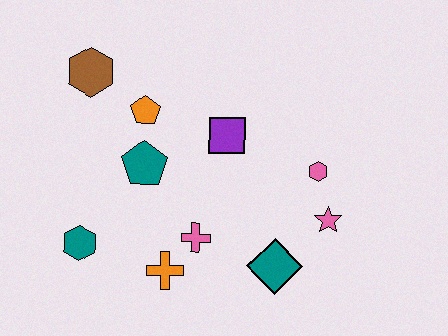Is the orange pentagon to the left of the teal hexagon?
No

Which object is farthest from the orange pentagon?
The pink star is farthest from the orange pentagon.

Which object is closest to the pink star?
The pink hexagon is closest to the pink star.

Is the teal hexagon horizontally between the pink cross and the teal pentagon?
No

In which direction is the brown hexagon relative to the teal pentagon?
The brown hexagon is above the teal pentagon.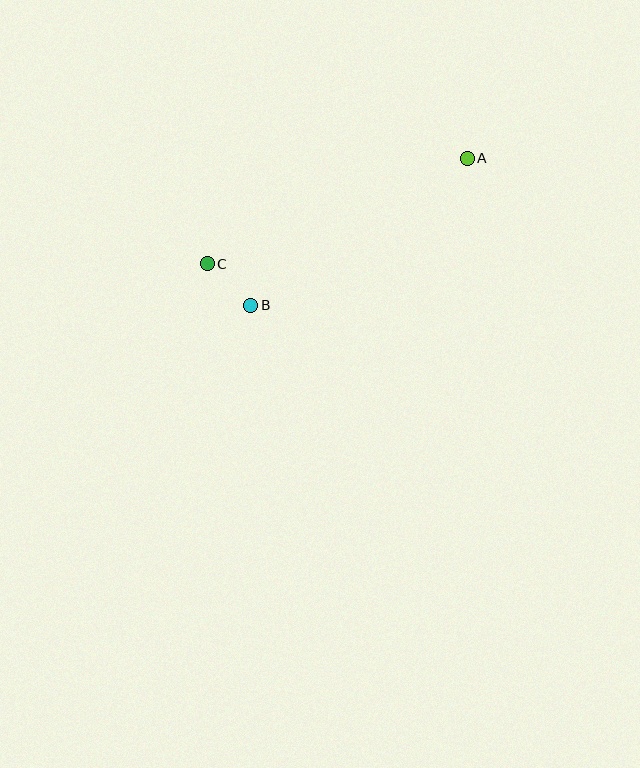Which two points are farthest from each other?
Points A and C are farthest from each other.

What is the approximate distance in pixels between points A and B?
The distance between A and B is approximately 263 pixels.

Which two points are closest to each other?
Points B and C are closest to each other.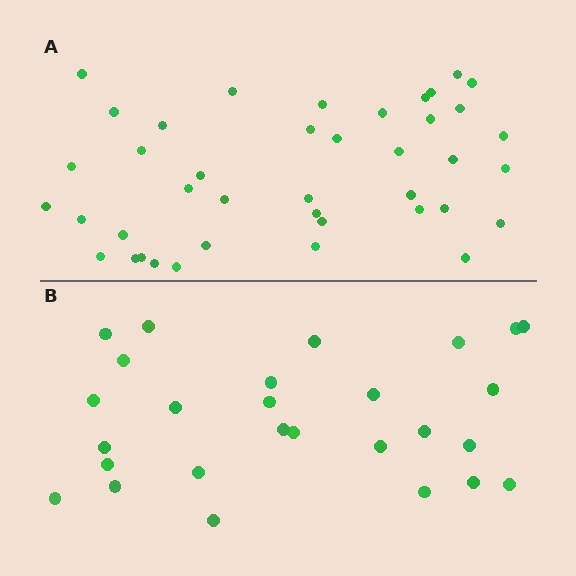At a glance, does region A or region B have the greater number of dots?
Region A (the top region) has more dots.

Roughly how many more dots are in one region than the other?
Region A has approximately 15 more dots than region B.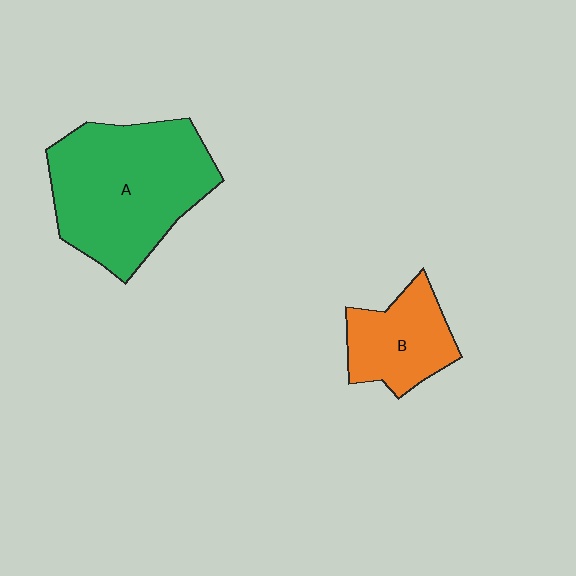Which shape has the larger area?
Shape A (green).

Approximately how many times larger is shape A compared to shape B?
Approximately 2.1 times.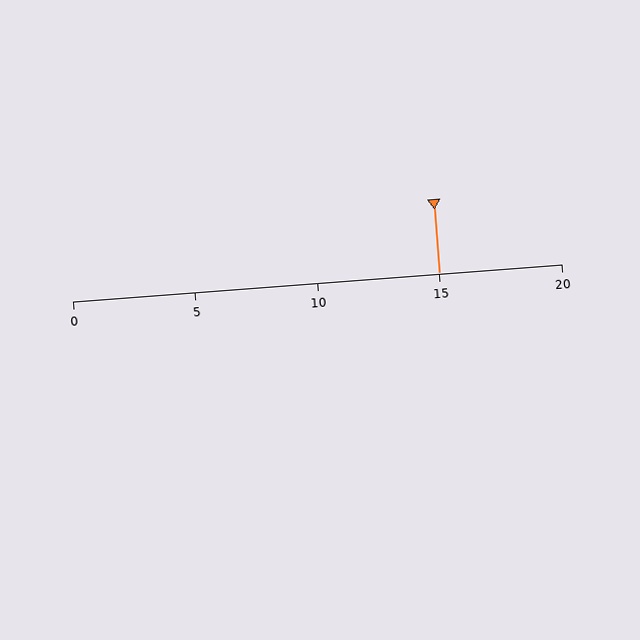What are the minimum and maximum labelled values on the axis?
The axis runs from 0 to 20.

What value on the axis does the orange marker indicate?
The marker indicates approximately 15.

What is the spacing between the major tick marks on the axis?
The major ticks are spaced 5 apart.